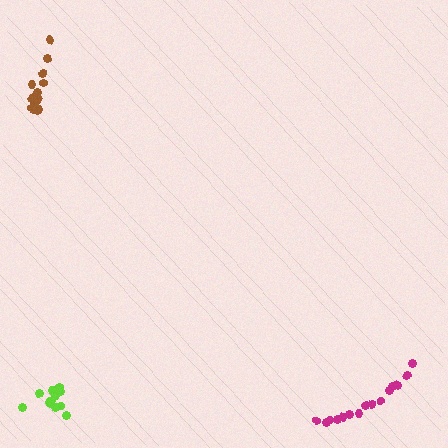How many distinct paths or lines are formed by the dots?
There are 3 distinct paths.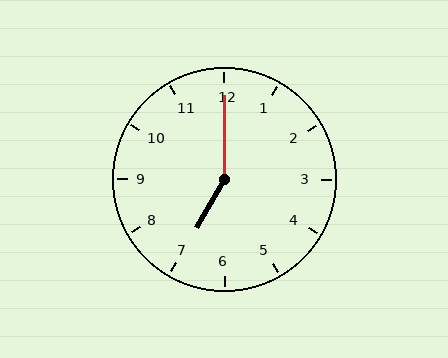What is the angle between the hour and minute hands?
Approximately 150 degrees.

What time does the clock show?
7:00.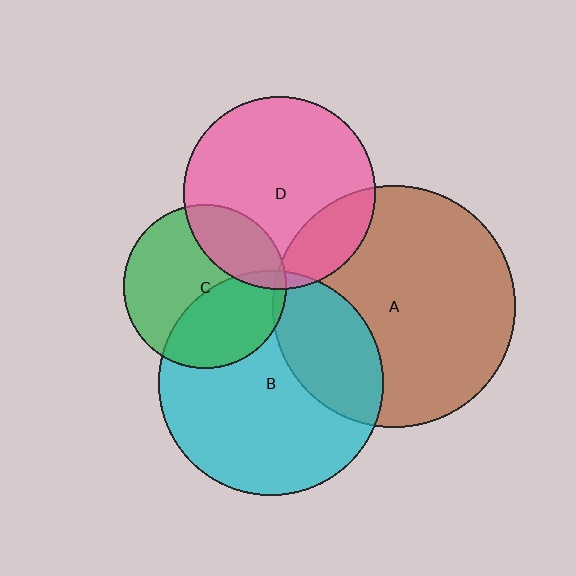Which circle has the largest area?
Circle A (brown).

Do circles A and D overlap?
Yes.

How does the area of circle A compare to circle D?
Approximately 1.6 times.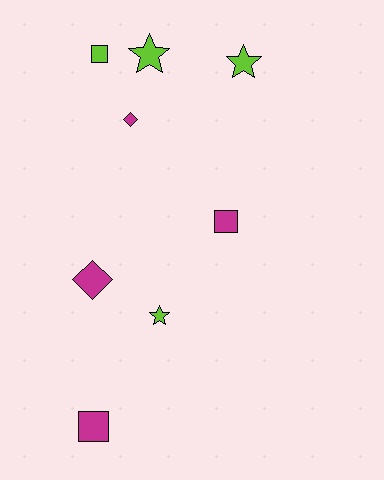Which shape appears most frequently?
Star, with 3 objects.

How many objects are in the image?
There are 8 objects.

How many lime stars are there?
There are 3 lime stars.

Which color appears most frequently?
Lime, with 4 objects.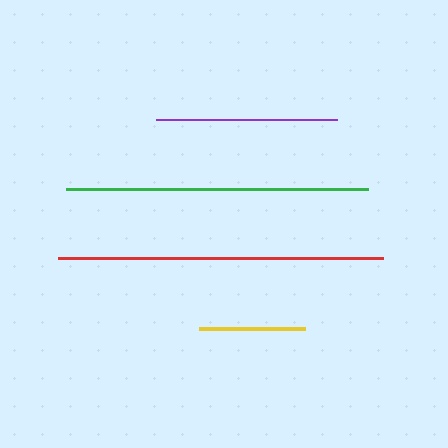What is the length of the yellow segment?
The yellow segment is approximately 106 pixels long.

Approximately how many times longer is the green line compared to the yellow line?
The green line is approximately 2.8 times the length of the yellow line.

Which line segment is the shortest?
The yellow line is the shortest at approximately 106 pixels.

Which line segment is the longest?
The red line is the longest at approximately 325 pixels.